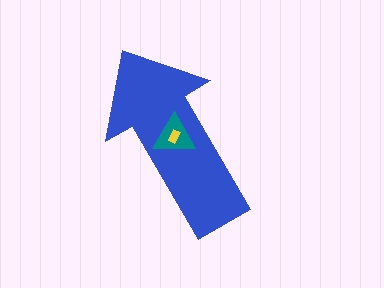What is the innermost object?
The yellow rectangle.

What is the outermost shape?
The blue arrow.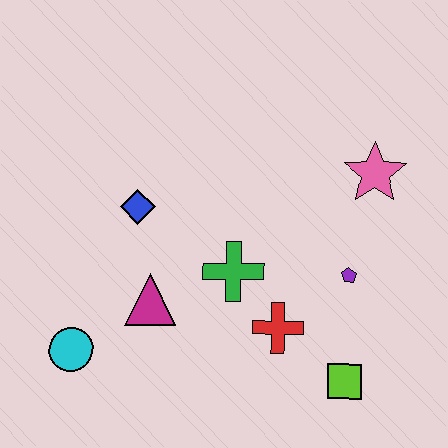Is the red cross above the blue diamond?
No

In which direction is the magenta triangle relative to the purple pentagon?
The magenta triangle is to the left of the purple pentagon.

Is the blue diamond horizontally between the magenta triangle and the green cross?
No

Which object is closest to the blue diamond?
The magenta triangle is closest to the blue diamond.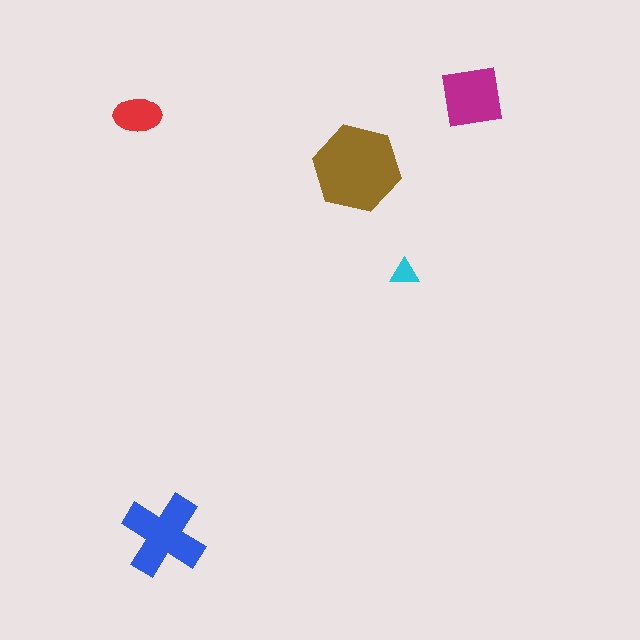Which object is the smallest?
The cyan triangle.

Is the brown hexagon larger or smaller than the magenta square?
Larger.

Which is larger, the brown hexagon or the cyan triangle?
The brown hexagon.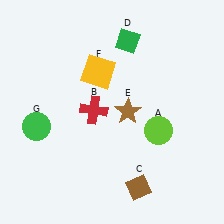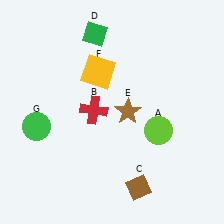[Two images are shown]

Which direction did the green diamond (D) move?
The green diamond (D) moved left.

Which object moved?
The green diamond (D) moved left.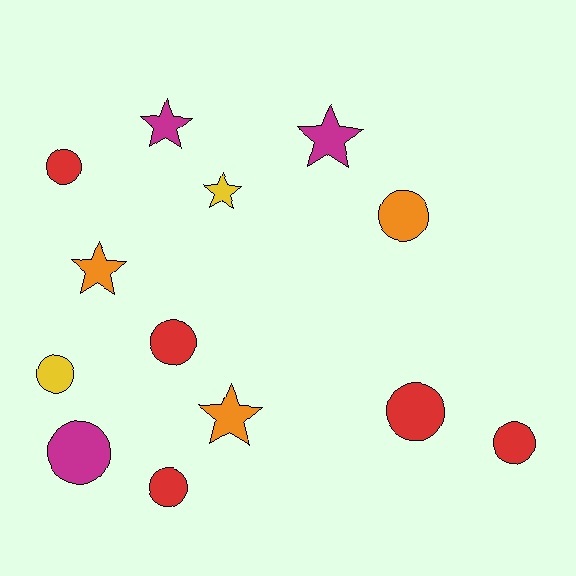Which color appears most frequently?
Red, with 5 objects.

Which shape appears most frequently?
Circle, with 8 objects.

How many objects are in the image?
There are 13 objects.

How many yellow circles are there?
There is 1 yellow circle.